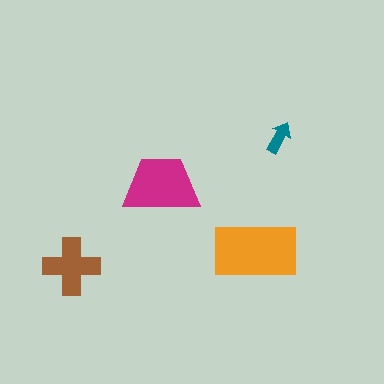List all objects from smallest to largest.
The teal arrow, the brown cross, the magenta trapezoid, the orange rectangle.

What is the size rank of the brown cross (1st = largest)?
3rd.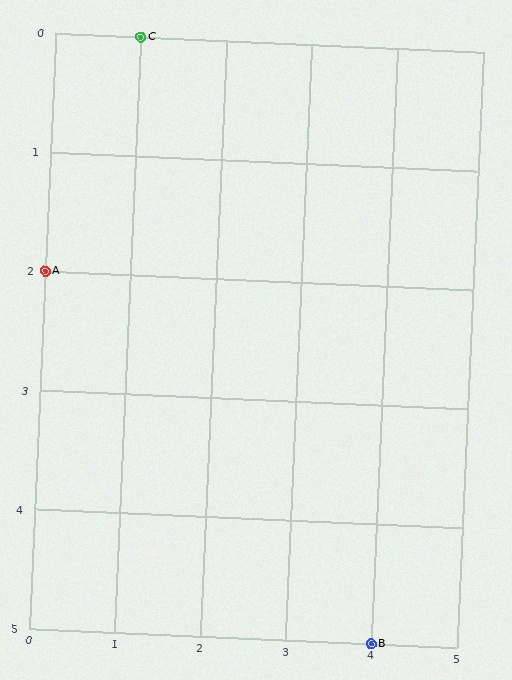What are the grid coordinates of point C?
Point C is at grid coordinates (1, 0).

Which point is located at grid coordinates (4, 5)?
Point B is at (4, 5).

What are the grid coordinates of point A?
Point A is at grid coordinates (0, 2).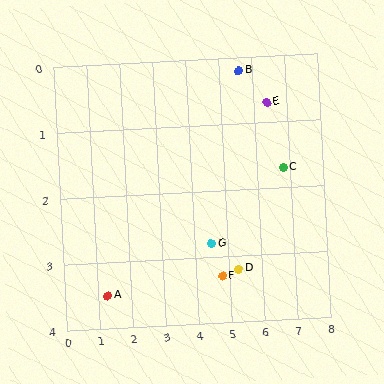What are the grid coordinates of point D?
Point D is at approximately (5.3, 3.2).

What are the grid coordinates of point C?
Point C is at approximately (6.8, 1.7).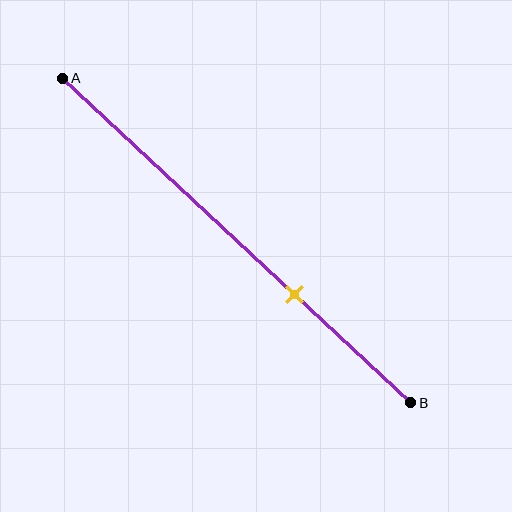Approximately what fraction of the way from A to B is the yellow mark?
The yellow mark is approximately 65% of the way from A to B.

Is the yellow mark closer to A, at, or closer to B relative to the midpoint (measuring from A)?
The yellow mark is closer to point B than the midpoint of segment AB.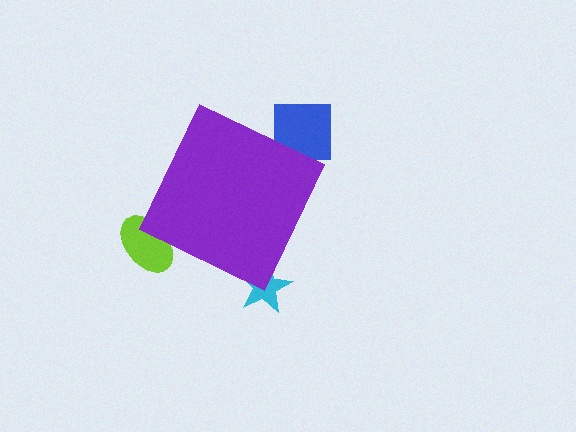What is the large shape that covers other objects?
A purple diamond.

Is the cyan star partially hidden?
Yes, the cyan star is partially hidden behind the purple diamond.